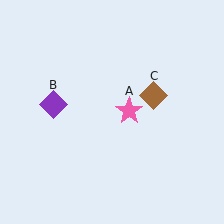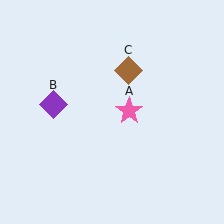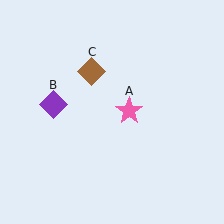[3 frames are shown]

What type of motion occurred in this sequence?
The brown diamond (object C) rotated counterclockwise around the center of the scene.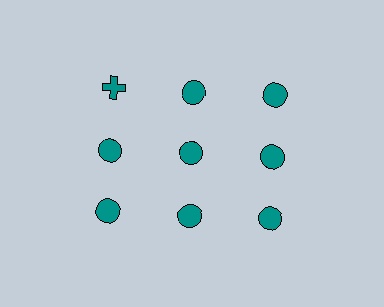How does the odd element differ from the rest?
It has a different shape: cross instead of circle.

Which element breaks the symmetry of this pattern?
The teal cross in the top row, leftmost column breaks the symmetry. All other shapes are teal circles.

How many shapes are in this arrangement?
There are 9 shapes arranged in a grid pattern.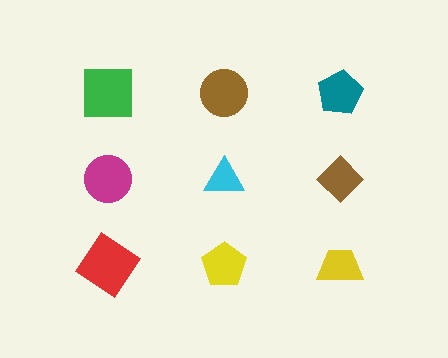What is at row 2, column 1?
A magenta circle.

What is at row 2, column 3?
A brown diamond.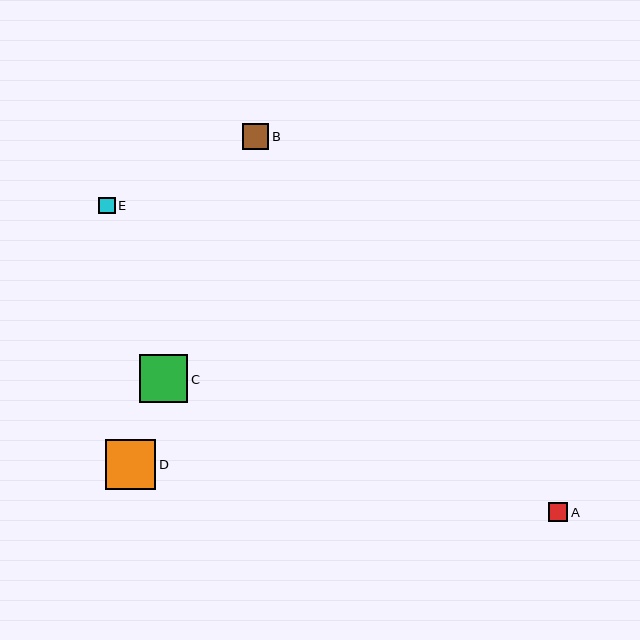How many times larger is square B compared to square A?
Square B is approximately 1.3 times the size of square A.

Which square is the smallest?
Square E is the smallest with a size of approximately 17 pixels.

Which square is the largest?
Square D is the largest with a size of approximately 50 pixels.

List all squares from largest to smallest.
From largest to smallest: D, C, B, A, E.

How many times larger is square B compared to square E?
Square B is approximately 1.6 times the size of square E.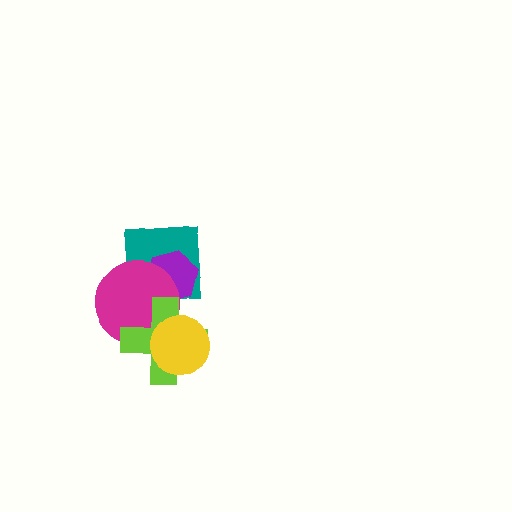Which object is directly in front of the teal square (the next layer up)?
The purple hexagon is directly in front of the teal square.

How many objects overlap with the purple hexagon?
2 objects overlap with the purple hexagon.